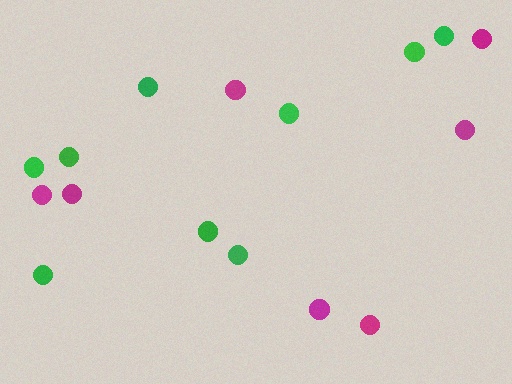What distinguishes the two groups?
There are 2 groups: one group of magenta circles (7) and one group of green circles (9).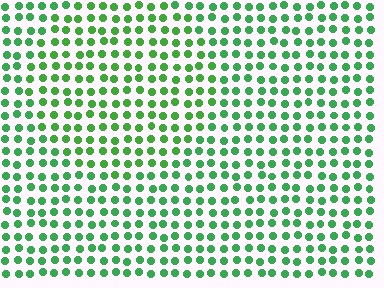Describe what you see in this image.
The image is filled with small green elements in a uniform arrangement. A circle-shaped region is visible where the elements are tinted to a slightly different hue, forming a subtle color boundary.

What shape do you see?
I see a circle.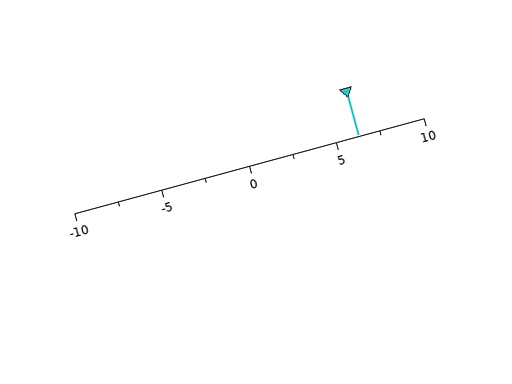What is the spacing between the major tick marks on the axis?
The major ticks are spaced 5 apart.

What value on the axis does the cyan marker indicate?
The marker indicates approximately 6.2.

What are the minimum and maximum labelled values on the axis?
The axis runs from -10 to 10.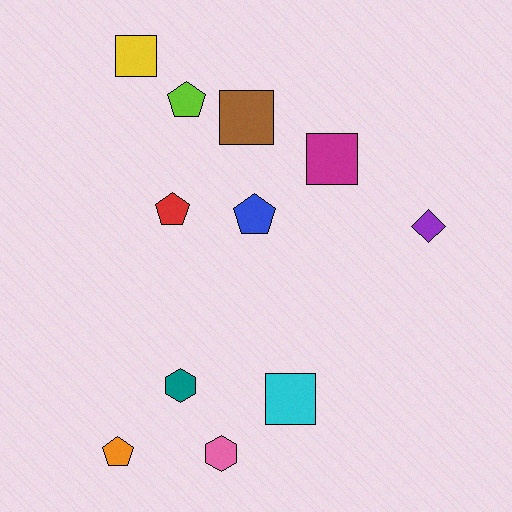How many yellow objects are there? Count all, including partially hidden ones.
There is 1 yellow object.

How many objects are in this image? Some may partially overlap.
There are 11 objects.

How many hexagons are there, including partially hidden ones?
There are 2 hexagons.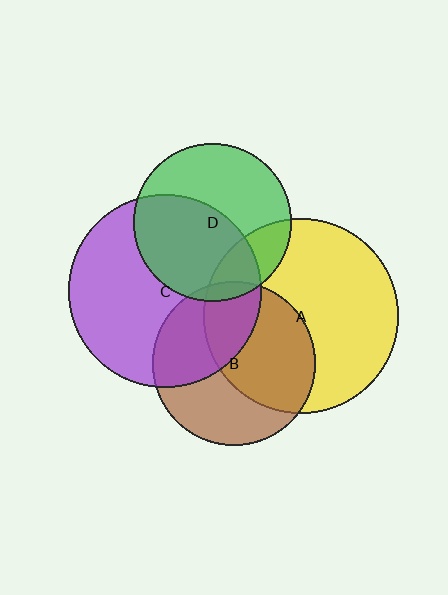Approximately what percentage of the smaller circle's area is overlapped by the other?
Approximately 40%.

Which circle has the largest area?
Circle A (yellow).